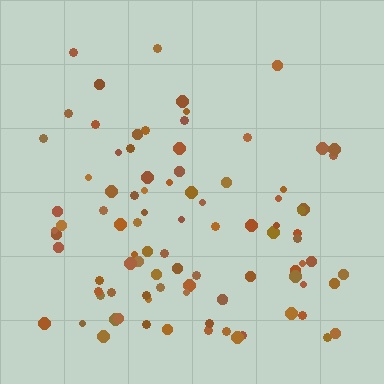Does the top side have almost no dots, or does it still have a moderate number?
Still a moderate number, just noticeably fewer than the bottom.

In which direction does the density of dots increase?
From top to bottom, with the bottom side densest.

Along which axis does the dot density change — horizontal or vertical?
Vertical.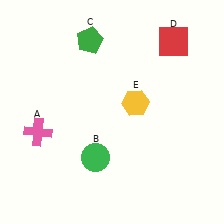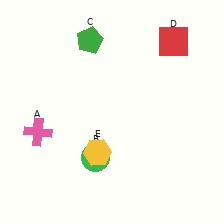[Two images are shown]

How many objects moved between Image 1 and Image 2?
1 object moved between the two images.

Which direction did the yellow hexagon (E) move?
The yellow hexagon (E) moved down.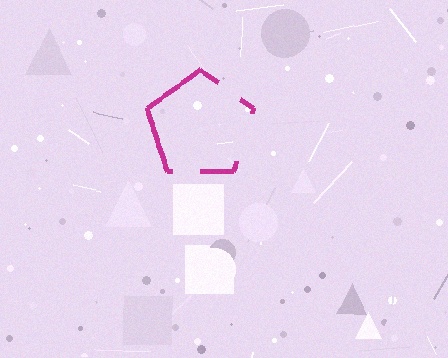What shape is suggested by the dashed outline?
The dashed outline suggests a pentagon.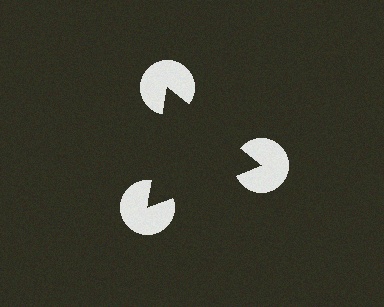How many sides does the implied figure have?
3 sides.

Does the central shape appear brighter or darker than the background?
It typically appears slightly darker than the background, even though no actual brightness change is drawn.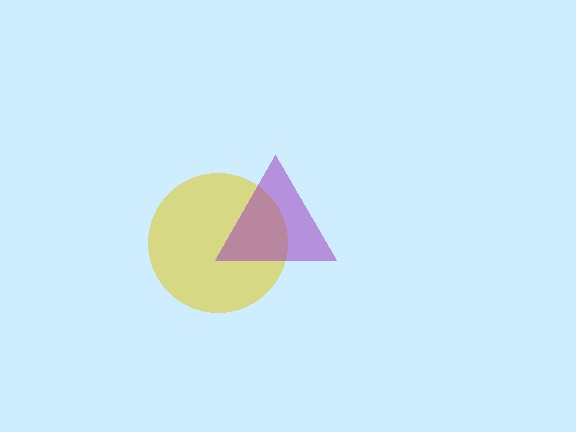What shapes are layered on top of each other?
The layered shapes are: a yellow circle, a purple triangle.